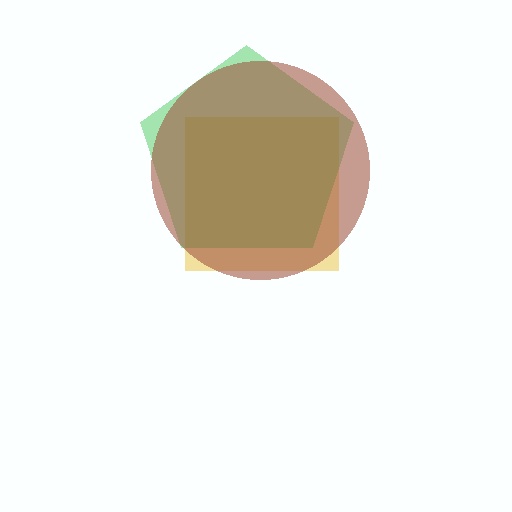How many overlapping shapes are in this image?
There are 3 overlapping shapes in the image.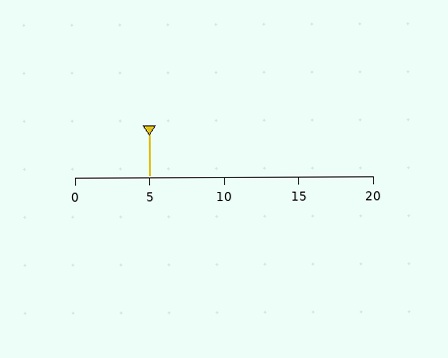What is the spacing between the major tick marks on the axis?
The major ticks are spaced 5 apart.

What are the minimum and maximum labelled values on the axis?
The axis runs from 0 to 20.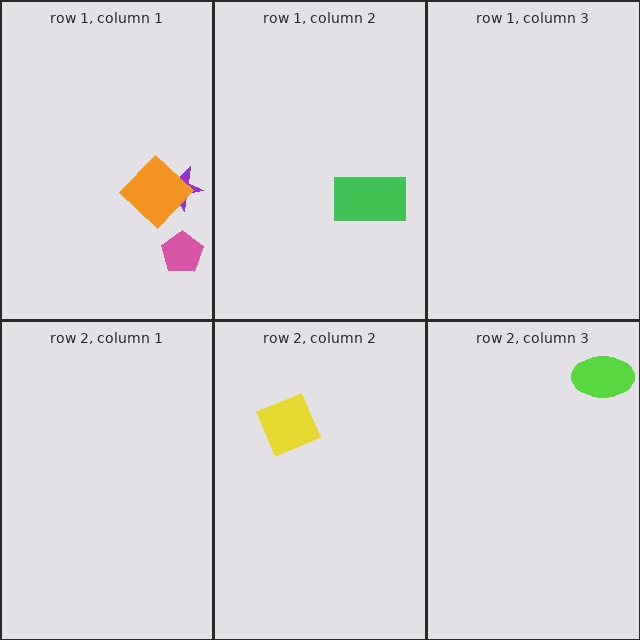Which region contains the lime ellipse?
The row 2, column 3 region.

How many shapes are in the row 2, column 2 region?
1.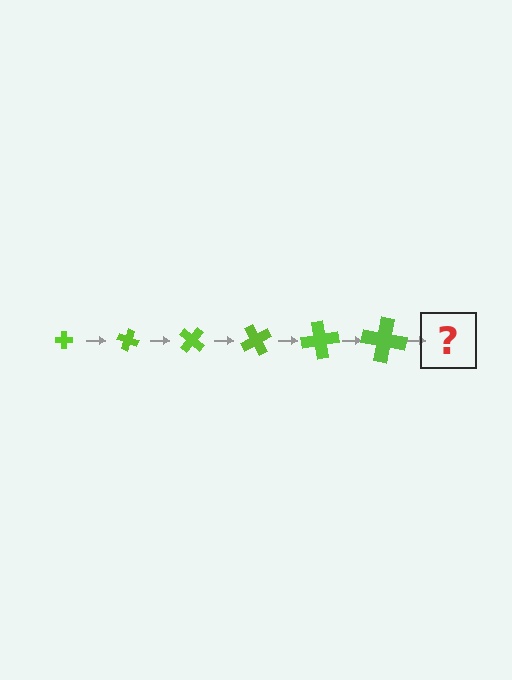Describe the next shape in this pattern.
It should be a cross, larger than the previous one and rotated 120 degrees from the start.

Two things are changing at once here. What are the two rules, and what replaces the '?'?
The two rules are that the cross grows larger each step and it rotates 20 degrees each step. The '?' should be a cross, larger than the previous one and rotated 120 degrees from the start.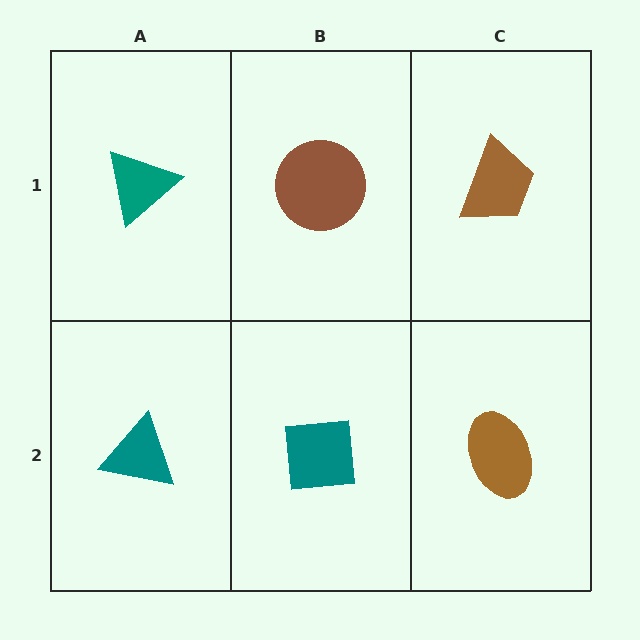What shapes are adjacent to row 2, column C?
A brown trapezoid (row 1, column C), a teal square (row 2, column B).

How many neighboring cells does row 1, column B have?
3.